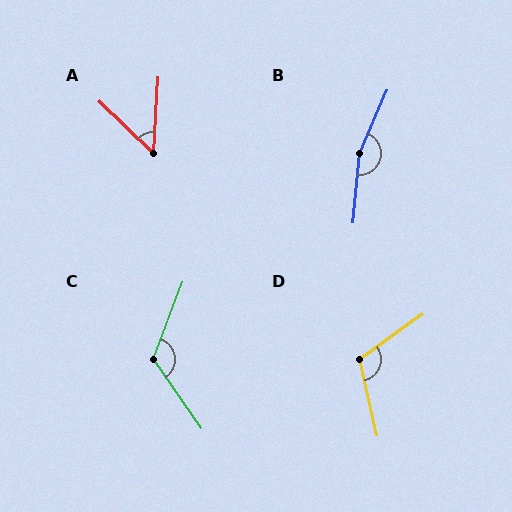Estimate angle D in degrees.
Approximately 113 degrees.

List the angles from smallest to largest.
A (49°), D (113°), C (125°), B (163°).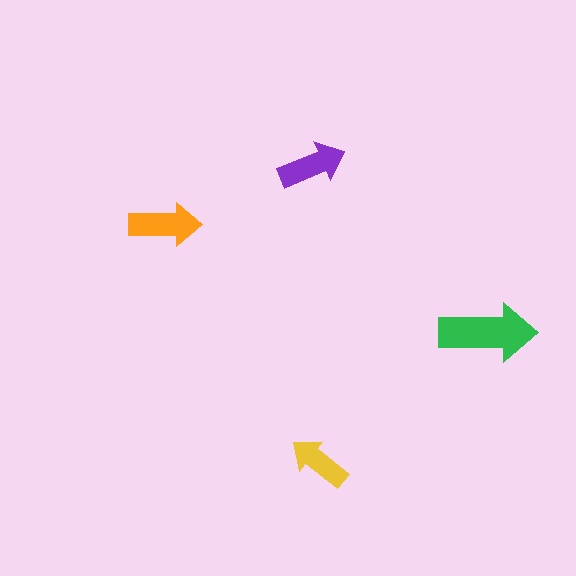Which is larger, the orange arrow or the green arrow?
The green one.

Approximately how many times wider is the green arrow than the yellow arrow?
About 1.5 times wider.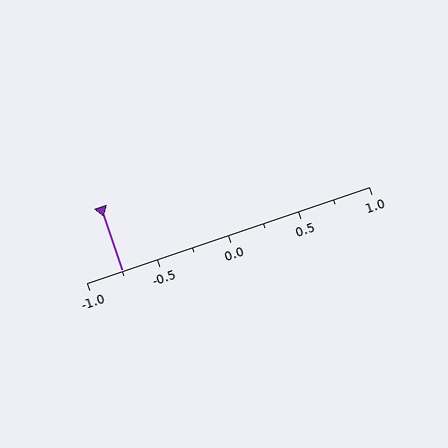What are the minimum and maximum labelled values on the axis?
The axis runs from -1.0 to 1.0.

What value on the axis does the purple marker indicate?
The marker indicates approximately -0.75.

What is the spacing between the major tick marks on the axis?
The major ticks are spaced 0.5 apart.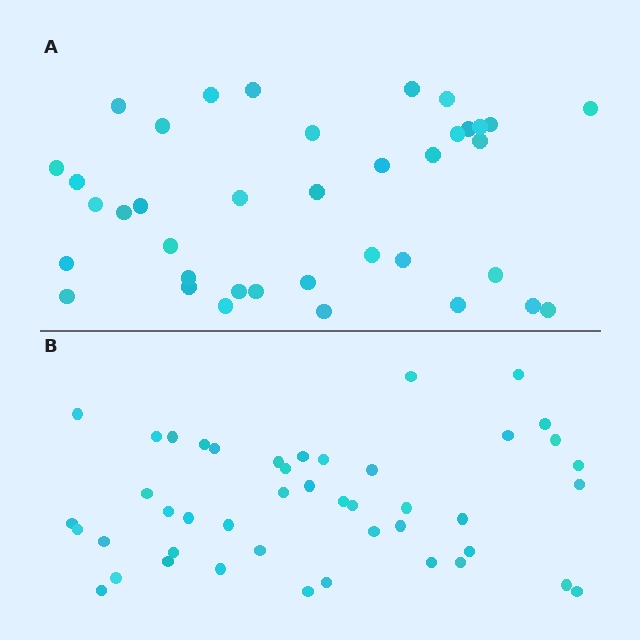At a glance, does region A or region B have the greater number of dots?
Region B (the bottom region) has more dots.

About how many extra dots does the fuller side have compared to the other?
Region B has roughly 8 or so more dots than region A.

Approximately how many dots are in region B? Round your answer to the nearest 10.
About 40 dots. (The exact count is 45, which rounds to 40.)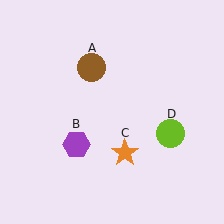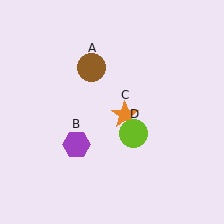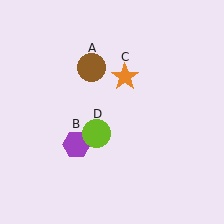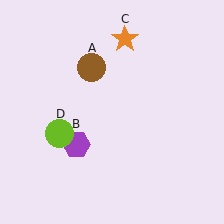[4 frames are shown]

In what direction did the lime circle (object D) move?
The lime circle (object D) moved left.